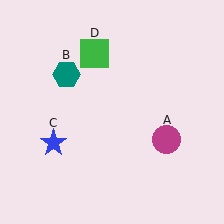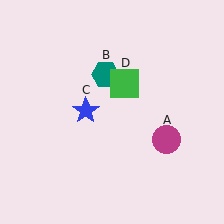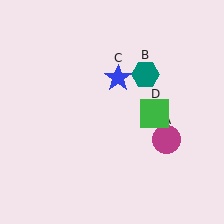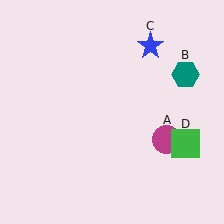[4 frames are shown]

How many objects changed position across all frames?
3 objects changed position: teal hexagon (object B), blue star (object C), green square (object D).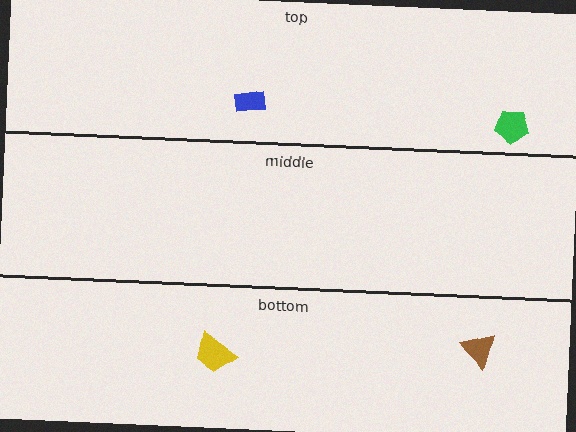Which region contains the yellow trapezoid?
The bottom region.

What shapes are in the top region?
The green pentagon, the blue rectangle.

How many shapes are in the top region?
2.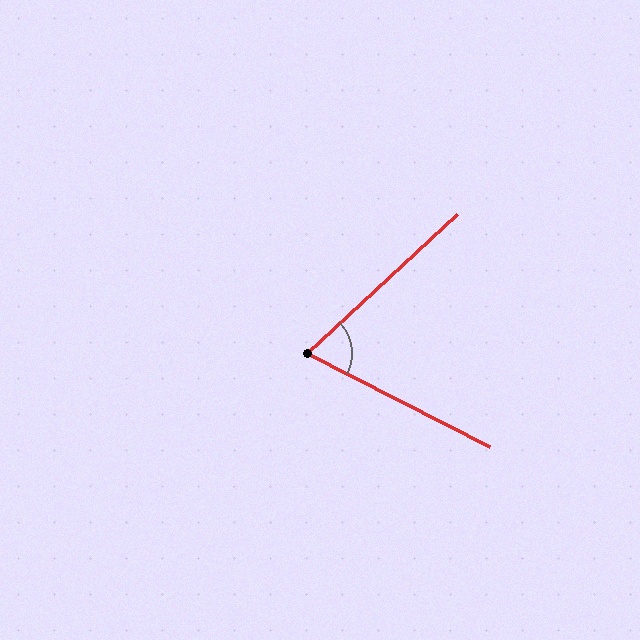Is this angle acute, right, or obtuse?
It is acute.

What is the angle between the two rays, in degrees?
Approximately 70 degrees.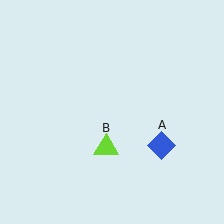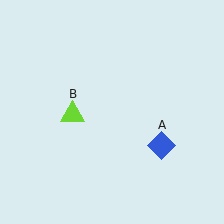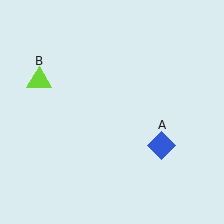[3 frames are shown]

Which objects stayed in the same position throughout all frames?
Blue diamond (object A) remained stationary.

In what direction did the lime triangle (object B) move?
The lime triangle (object B) moved up and to the left.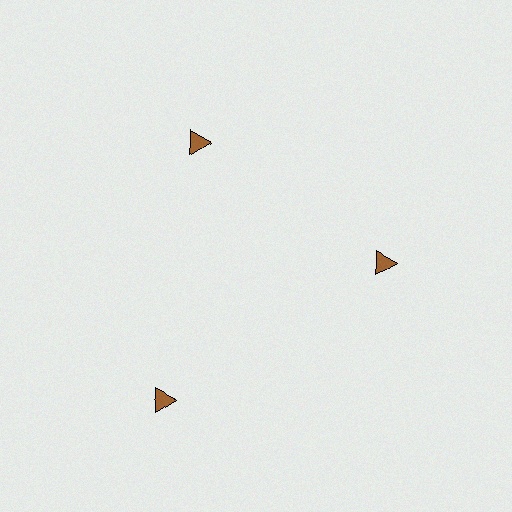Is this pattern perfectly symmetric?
No. The 3 brown triangles are arranged in a ring, but one element near the 7 o'clock position is pushed outward from the center, breaking the 3-fold rotational symmetry.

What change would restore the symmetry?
The symmetry would be restored by moving it inward, back onto the ring so that all 3 triangles sit at equal angles and equal distance from the center.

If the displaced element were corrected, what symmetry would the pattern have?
It would have 3-fold rotational symmetry — the pattern would map onto itself every 120 degrees.